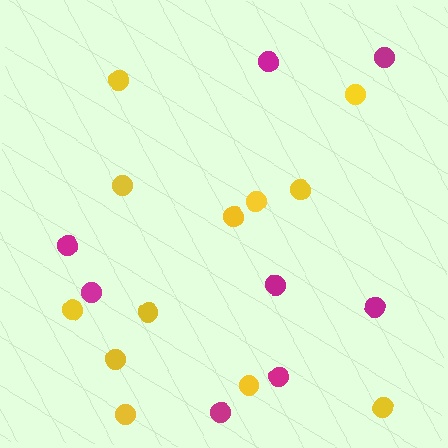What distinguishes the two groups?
There are 2 groups: one group of magenta circles (8) and one group of yellow circles (12).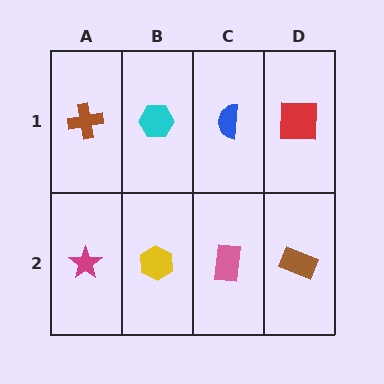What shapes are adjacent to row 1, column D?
A brown rectangle (row 2, column D), a blue semicircle (row 1, column C).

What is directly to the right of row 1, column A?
A cyan hexagon.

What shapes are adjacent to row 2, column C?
A blue semicircle (row 1, column C), a yellow hexagon (row 2, column B), a brown rectangle (row 2, column D).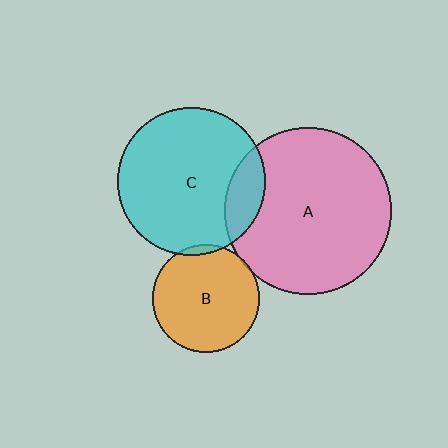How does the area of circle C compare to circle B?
Approximately 1.9 times.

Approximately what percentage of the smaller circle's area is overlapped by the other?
Approximately 5%.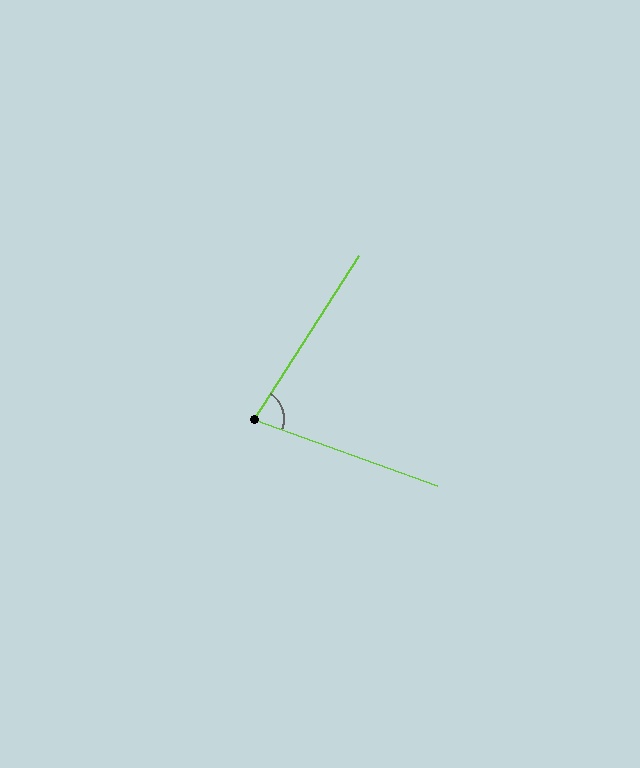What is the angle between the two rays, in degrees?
Approximately 77 degrees.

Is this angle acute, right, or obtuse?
It is acute.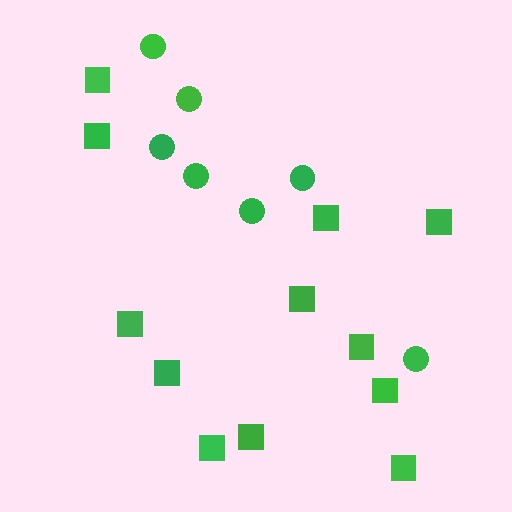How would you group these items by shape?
There are 2 groups: one group of squares (12) and one group of circles (7).